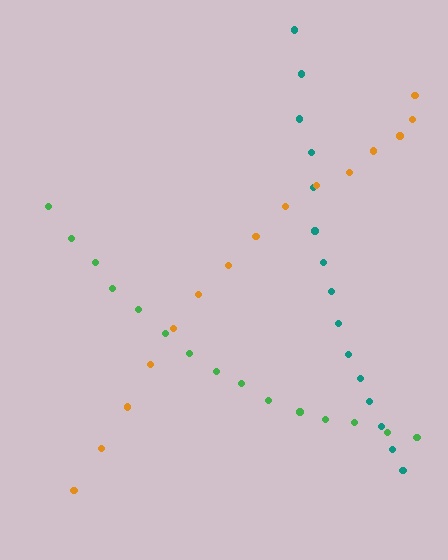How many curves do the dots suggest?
There are 3 distinct paths.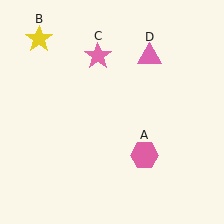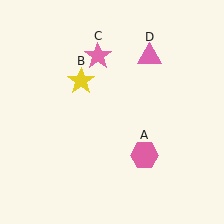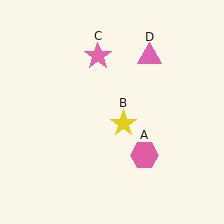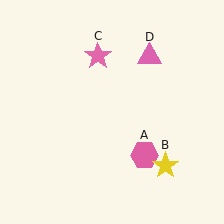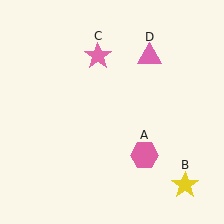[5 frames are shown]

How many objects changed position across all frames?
1 object changed position: yellow star (object B).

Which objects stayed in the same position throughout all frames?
Pink hexagon (object A) and pink star (object C) and pink triangle (object D) remained stationary.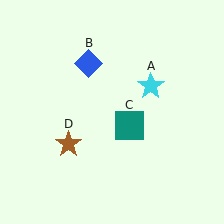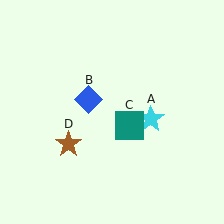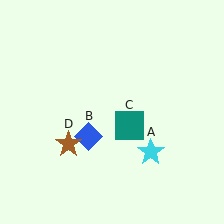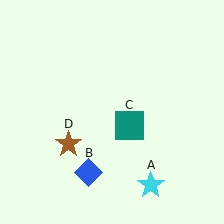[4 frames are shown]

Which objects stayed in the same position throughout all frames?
Teal square (object C) and brown star (object D) remained stationary.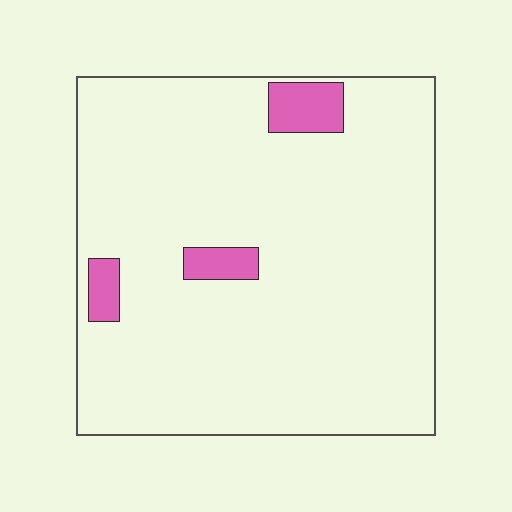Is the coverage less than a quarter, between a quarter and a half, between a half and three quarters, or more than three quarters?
Less than a quarter.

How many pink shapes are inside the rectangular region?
3.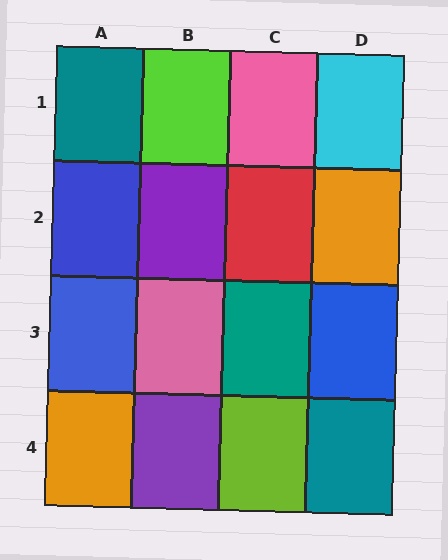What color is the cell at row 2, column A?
Blue.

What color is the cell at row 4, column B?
Purple.